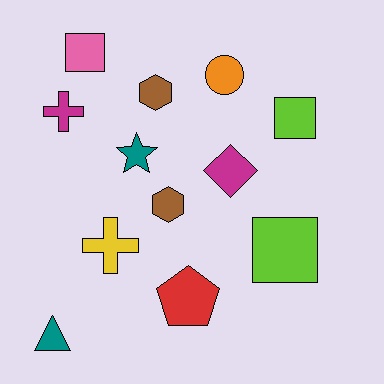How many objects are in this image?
There are 12 objects.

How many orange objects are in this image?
There is 1 orange object.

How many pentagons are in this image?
There is 1 pentagon.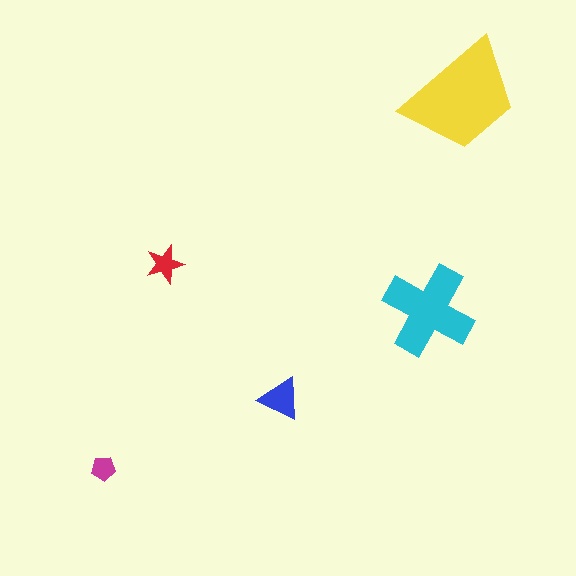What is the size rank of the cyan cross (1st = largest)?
2nd.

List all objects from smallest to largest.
The magenta pentagon, the red star, the blue triangle, the cyan cross, the yellow trapezoid.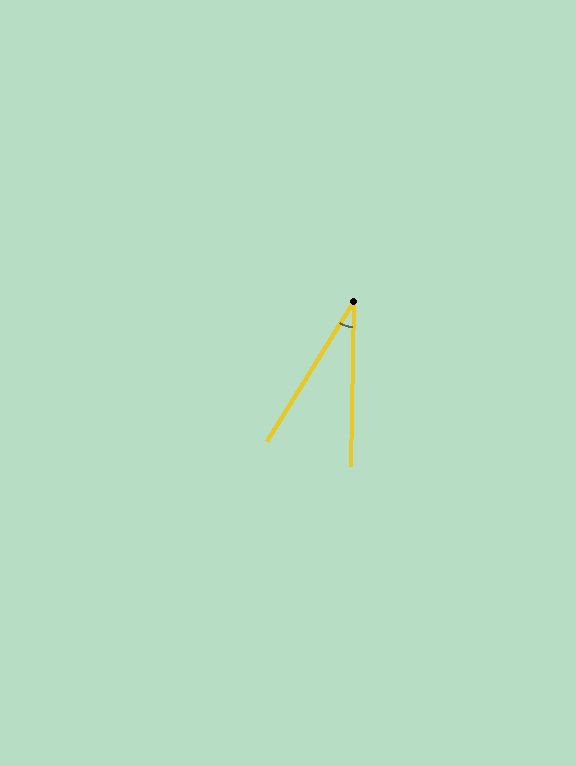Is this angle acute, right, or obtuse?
It is acute.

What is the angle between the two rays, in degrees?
Approximately 31 degrees.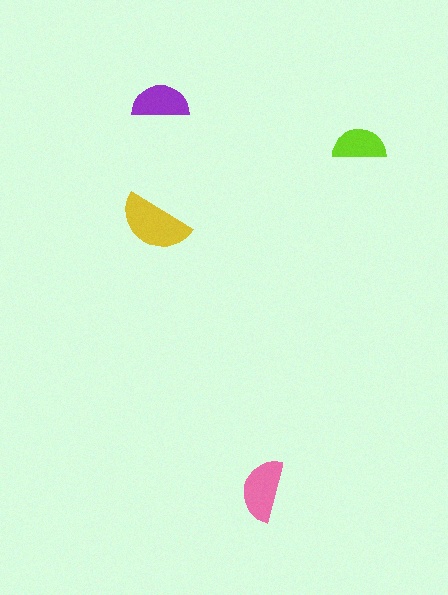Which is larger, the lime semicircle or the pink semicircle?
The pink one.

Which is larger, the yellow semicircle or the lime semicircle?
The yellow one.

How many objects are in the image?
There are 4 objects in the image.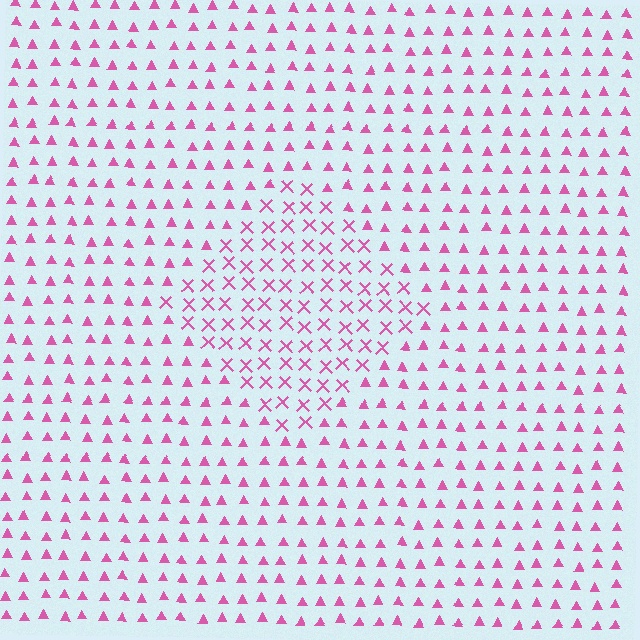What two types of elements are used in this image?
The image uses X marks inside the diamond region and triangles outside it.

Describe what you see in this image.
The image is filled with small pink elements arranged in a uniform grid. A diamond-shaped region contains X marks, while the surrounding area contains triangles. The boundary is defined purely by the change in element shape.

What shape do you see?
I see a diamond.